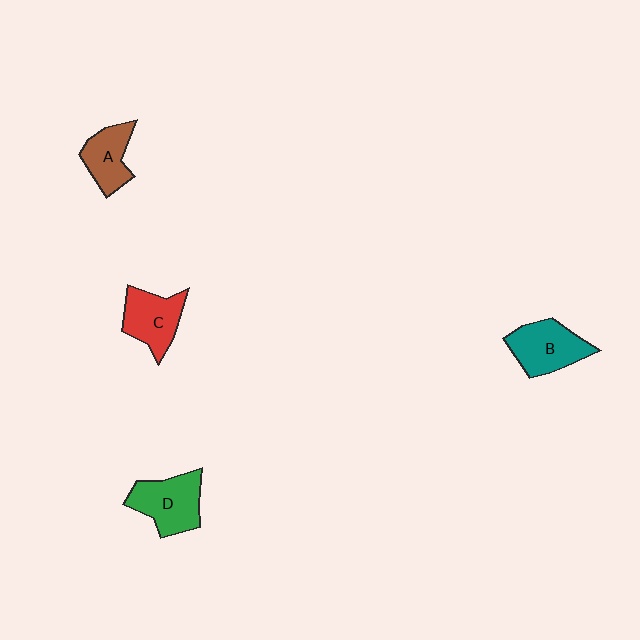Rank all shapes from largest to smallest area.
From largest to smallest: D (green), B (teal), C (red), A (brown).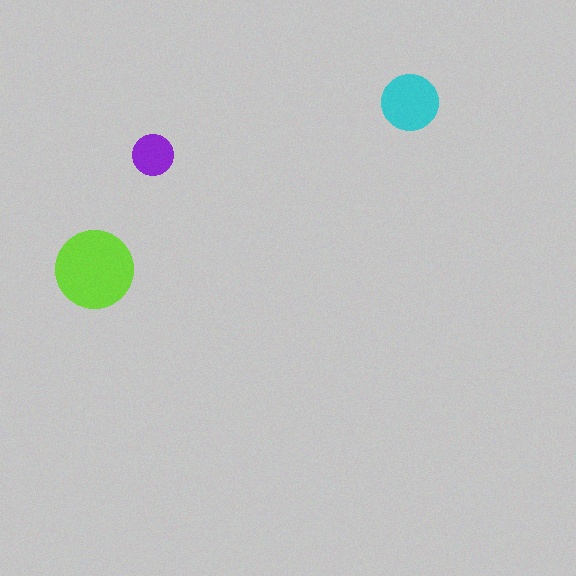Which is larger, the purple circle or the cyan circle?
The cyan one.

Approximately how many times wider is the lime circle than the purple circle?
About 2 times wider.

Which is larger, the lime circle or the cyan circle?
The lime one.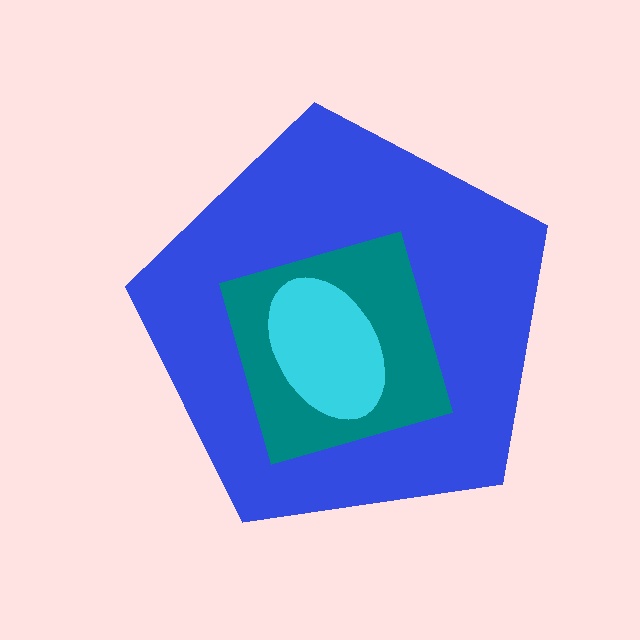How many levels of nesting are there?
3.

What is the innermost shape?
The cyan ellipse.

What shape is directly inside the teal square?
The cyan ellipse.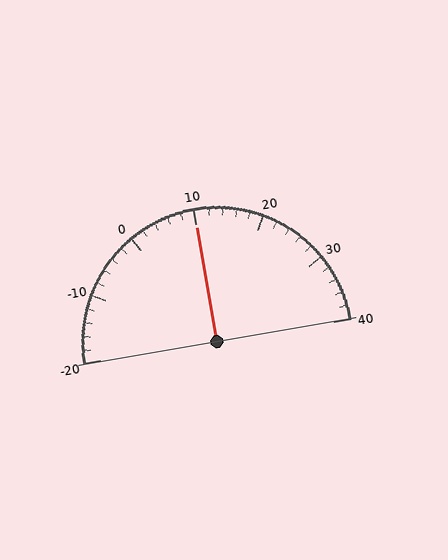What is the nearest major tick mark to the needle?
The nearest major tick mark is 10.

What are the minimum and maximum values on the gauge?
The gauge ranges from -20 to 40.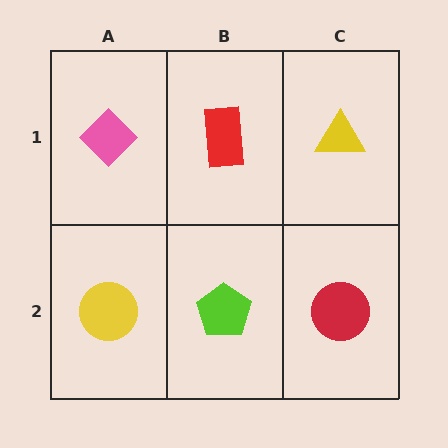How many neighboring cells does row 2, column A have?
2.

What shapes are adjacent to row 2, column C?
A yellow triangle (row 1, column C), a lime pentagon (row 2, column B).